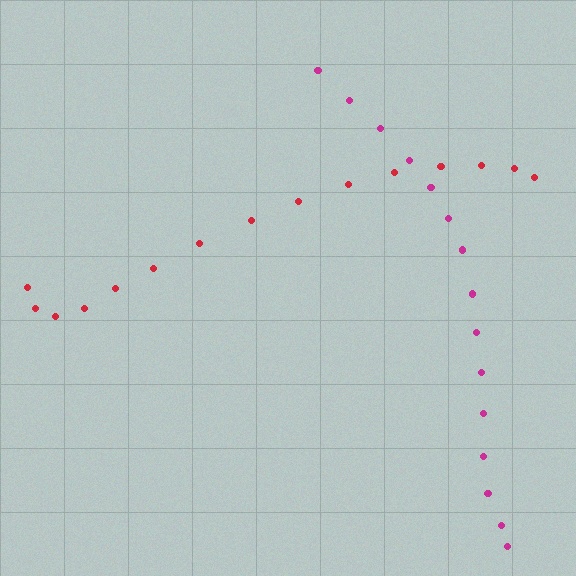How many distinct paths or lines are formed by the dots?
There are 2 distinct paths.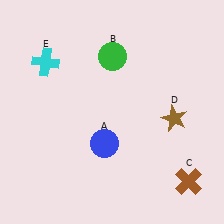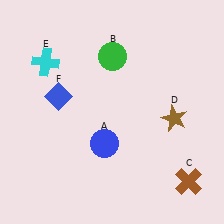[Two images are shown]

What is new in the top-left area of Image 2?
A blue diamond (F) was added in the top-left area of Image 2.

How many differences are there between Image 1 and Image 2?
There is 1 difference between the two images.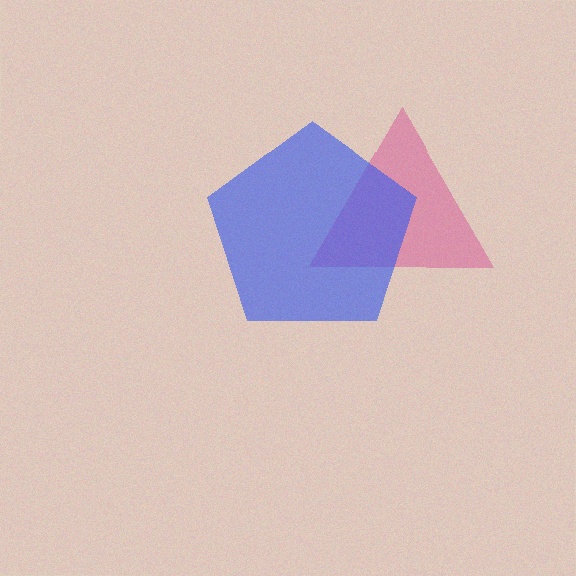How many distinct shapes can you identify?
There are 2 distinct shapes: a pink triangle, a blue pentagon.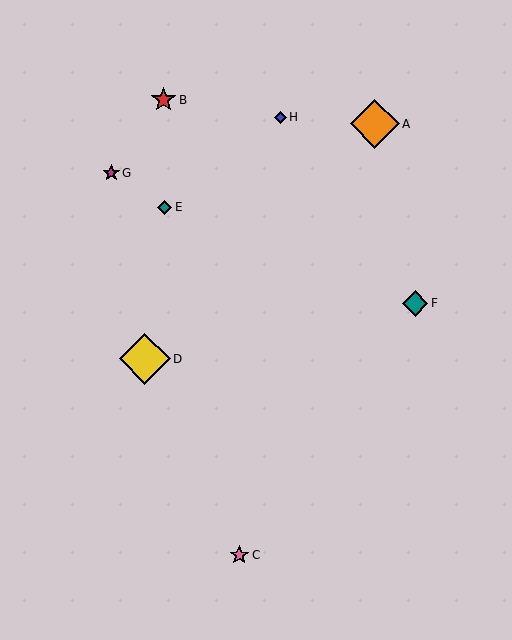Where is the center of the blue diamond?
The center of the blue diamond is at (280, 117).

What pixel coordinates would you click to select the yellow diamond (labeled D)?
Click at (145, 359) to select the yellow diamond D.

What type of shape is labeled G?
Shape G is a magenta star.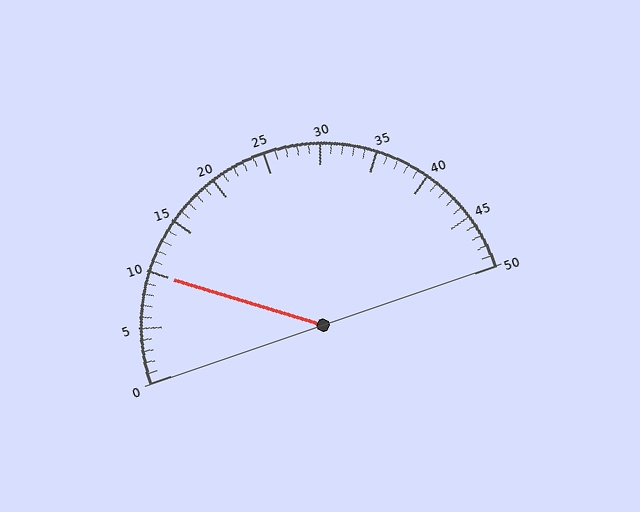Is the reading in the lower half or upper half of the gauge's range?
The reading is in the lower half of the range (0 to 50).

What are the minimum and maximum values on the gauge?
The gauge ranges from 0 to 50.